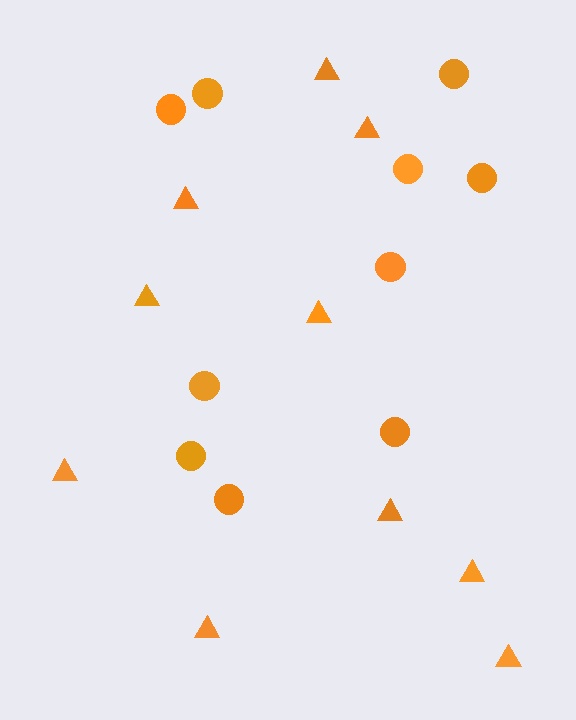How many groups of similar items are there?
There are 2 groups: one group of triangles (10) and one group of circles (10).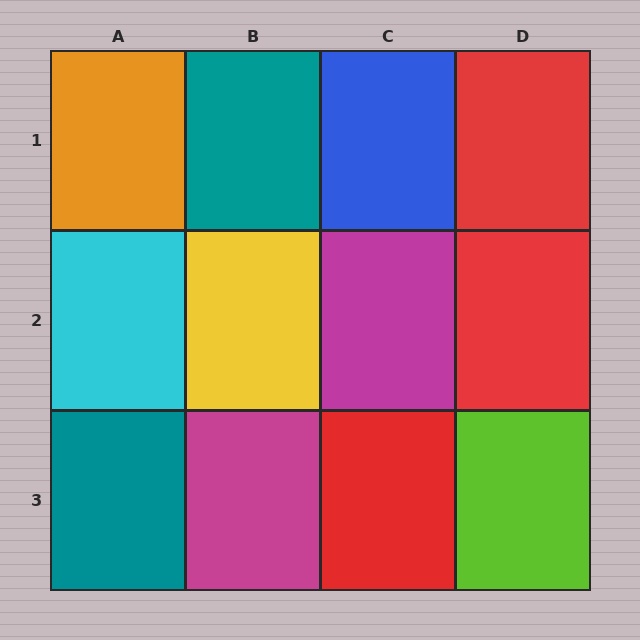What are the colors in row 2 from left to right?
Cyan, yellow, magenta, red.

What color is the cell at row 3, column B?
Magenta.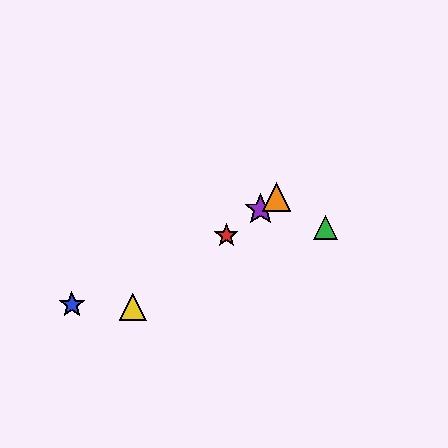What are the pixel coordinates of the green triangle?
The green triangle is at (326, 228).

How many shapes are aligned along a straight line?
4 shapes (the red star, the yellow triangle, the purple star, the orange triangle) are aligned along a straight line.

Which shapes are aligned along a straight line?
The red star, the yellow triangle, the purple star, the orange triangle are aligned along a straight line.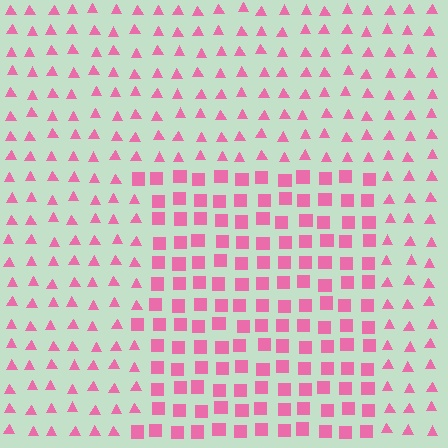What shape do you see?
I see a rectangle.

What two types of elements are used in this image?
The image uses squares inside the rectangle region and triangles outside it.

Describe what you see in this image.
The image is filled with small pink elements arranged in a uniform grid. A rectangle-shaped region contains squares, while the surrounding area contains triangles. The boundary is defined purely by the change in element shape.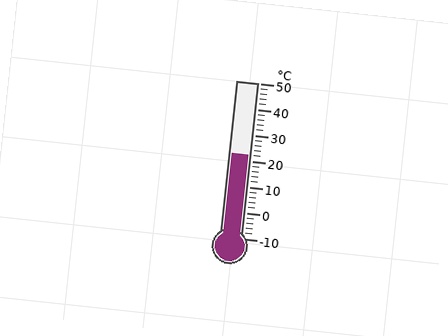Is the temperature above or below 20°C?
The temperature is above 20°C.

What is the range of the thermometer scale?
The thermometer scale ranges from -10°C to 50°C.